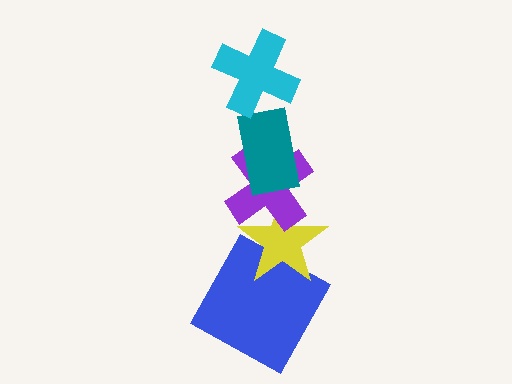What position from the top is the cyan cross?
The cyan cross is 1st from the top.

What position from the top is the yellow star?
The yellow star is 4th from the top.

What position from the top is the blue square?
The blue square is 5th from the top.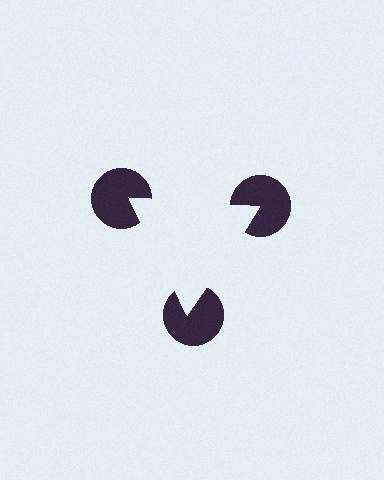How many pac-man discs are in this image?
There are 3 — one at each vertex of the illusory triangle.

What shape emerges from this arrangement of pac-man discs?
An illusory triangle — its edges are inferred from the aligned wedge cuts in the pac-man discs, not physically drawn.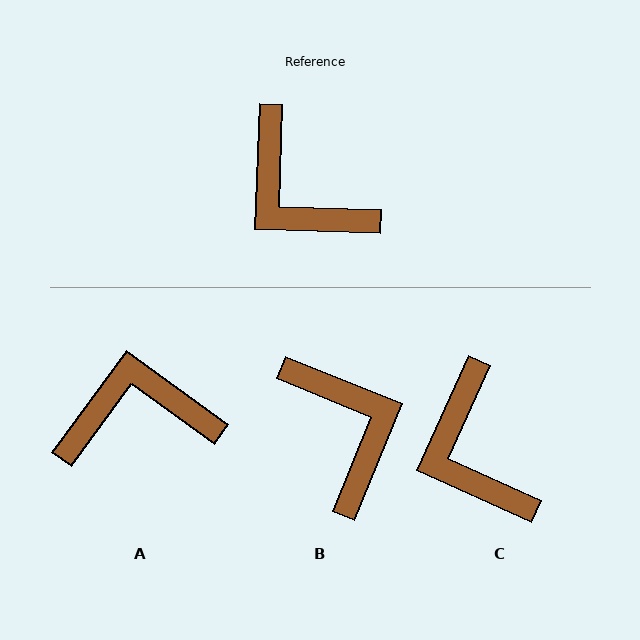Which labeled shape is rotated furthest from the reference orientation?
B, about 160 degrees away.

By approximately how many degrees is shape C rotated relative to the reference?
Approximately 22 degrees clockwise.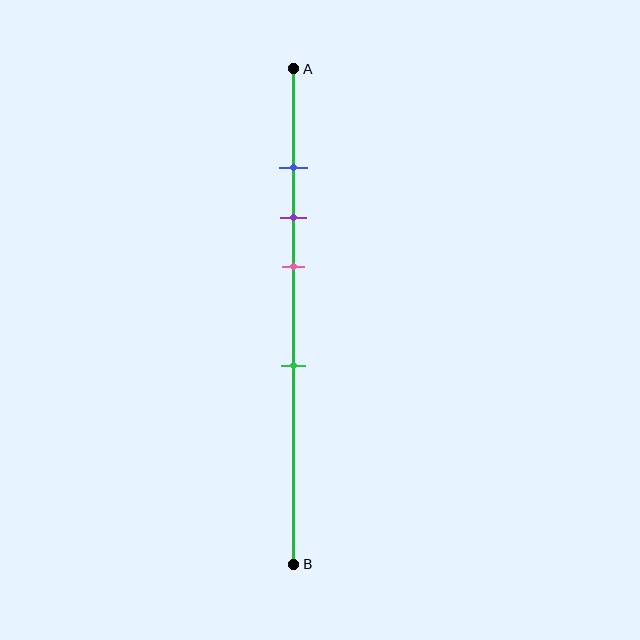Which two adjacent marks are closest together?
The blue and purple marks are the closest adjacent pair.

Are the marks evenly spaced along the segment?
No, the marks are not evenly spaced.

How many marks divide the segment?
There are 4 marks dividing the segment.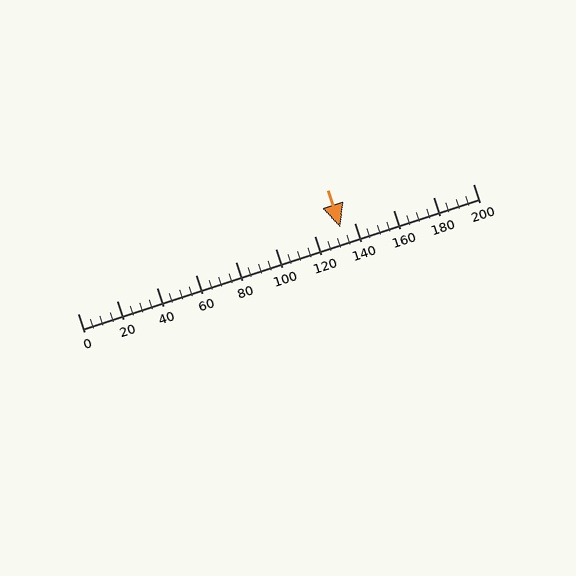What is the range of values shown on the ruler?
The ruler shows values from 0 to 200.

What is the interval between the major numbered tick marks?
The major tick marks are spaced 20 units apart.